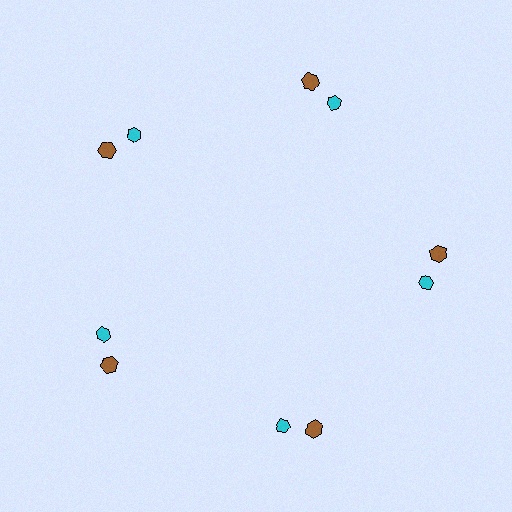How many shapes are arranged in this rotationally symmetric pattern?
There are 10 shapes, arranged in 5 groups of 2.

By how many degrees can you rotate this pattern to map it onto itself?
The pattern maps onto itself every 72 degrees of rotation.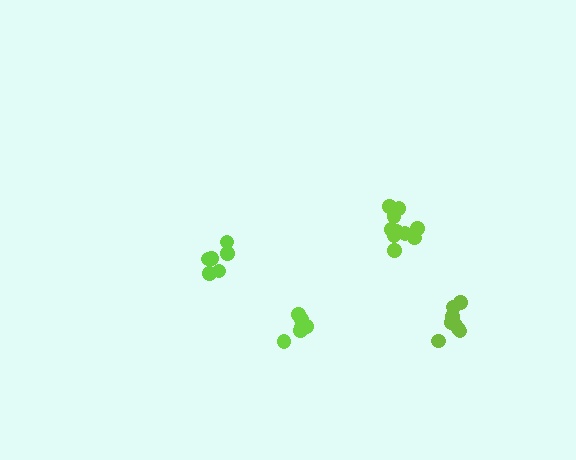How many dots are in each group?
Group 1: 10 dots, Group 2: 6 dots, Group 3: 8 dots, Group 4: 6 dots (30 total).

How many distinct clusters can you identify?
There are 4 distinct clusters.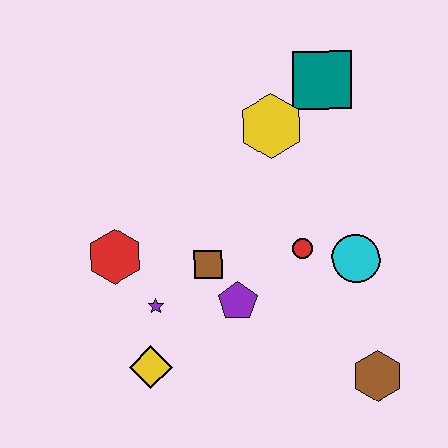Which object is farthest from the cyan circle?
The red hexagon is farthest from the cyan circle.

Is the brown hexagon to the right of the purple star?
Yes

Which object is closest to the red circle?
The cyan circle is closest to the red circle.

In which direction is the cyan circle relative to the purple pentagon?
The cyan circle is to the right of the purple pentagon.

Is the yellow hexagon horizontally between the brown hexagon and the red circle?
No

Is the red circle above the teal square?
No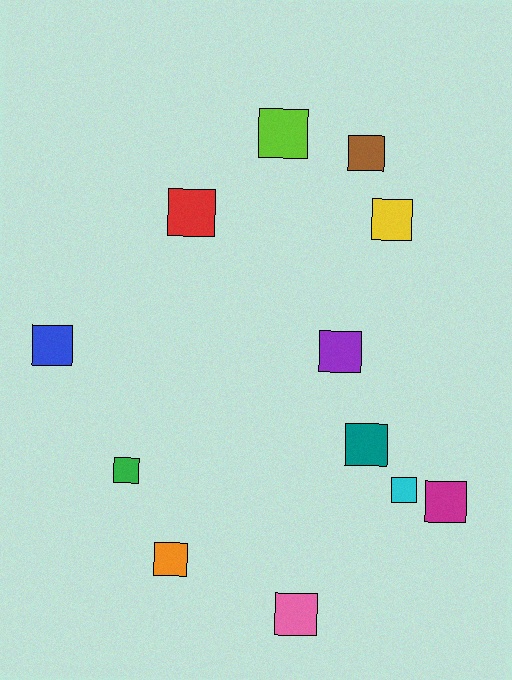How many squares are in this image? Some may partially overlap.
There are 12 squares.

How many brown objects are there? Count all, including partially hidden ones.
There is 1 brown object.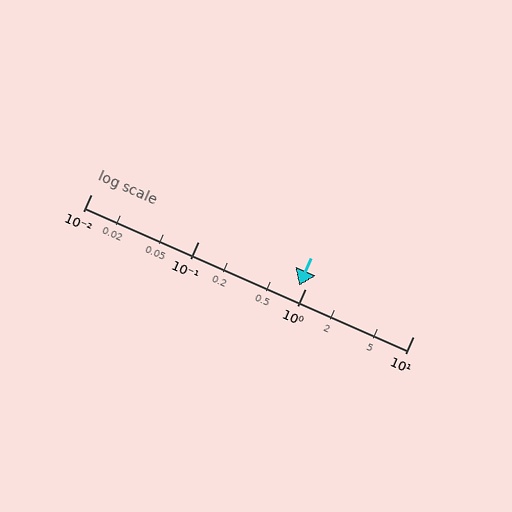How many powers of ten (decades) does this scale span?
The scale spans 3 decades, from 0.01 to 10.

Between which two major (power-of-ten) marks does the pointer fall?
The pointer is between 0.1 and 1.